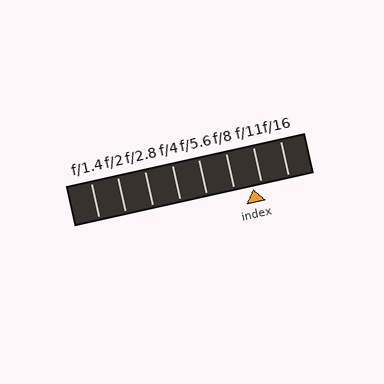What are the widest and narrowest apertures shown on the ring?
The widest aperture shown is f/1.4 and the narrowest is f/16.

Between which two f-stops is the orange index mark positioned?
The index mark is between f/8 and f/11.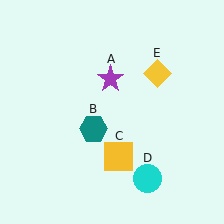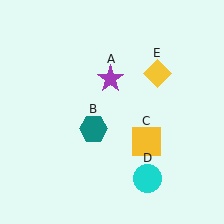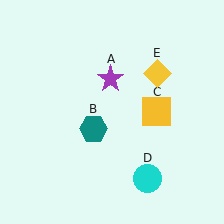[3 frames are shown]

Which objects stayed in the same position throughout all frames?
Purple star (object A) and teal hexagon (object B) and cyan circle (object D) and yellow diamond (object E) remained stationary.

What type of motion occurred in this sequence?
The yellow square (object C) rotated counterclockwise around the center of the scene.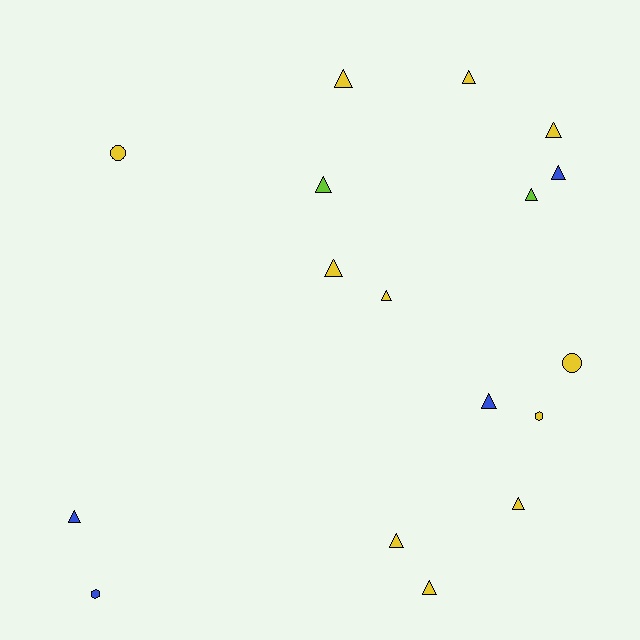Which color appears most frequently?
Yellow, with 11 objects.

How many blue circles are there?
There are no blue circles.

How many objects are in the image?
There are 17 objects.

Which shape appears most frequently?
Triangle, with 13 objects.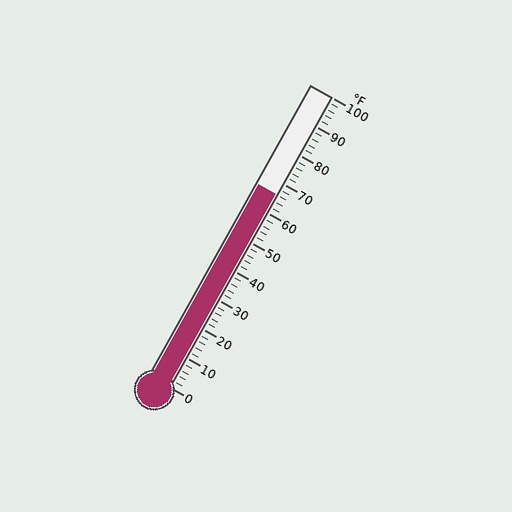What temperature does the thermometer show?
The thermometer shows approximately 66°F.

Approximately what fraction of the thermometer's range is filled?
The thermometer is filled to approximately 65% of its range.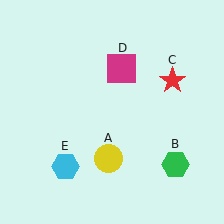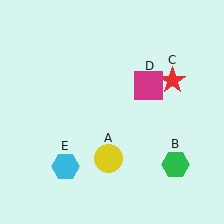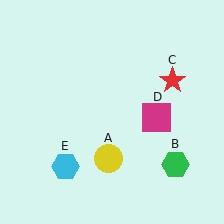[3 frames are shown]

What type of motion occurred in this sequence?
The magenta square (object D) rotated clockwise around the center of the scene.